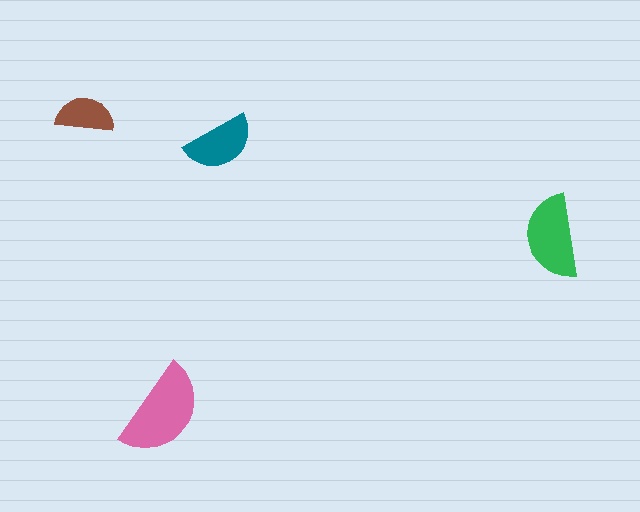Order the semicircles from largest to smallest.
the pink one, the green one, the teal one, the brown one.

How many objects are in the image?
There are 4 objects in the image.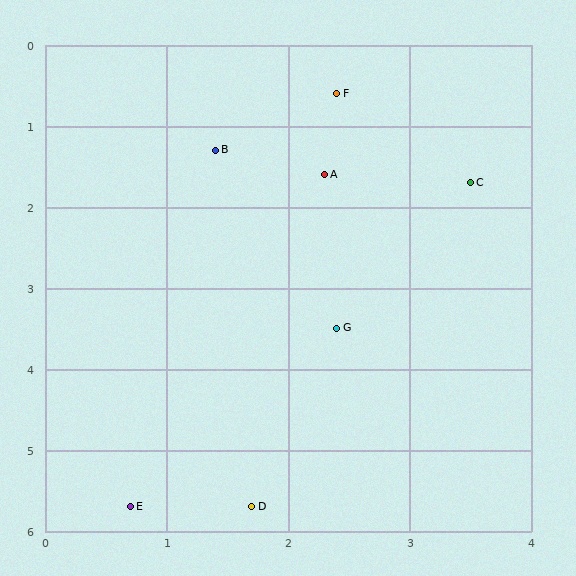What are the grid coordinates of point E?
Point E is at approximately (0.7, 5.7).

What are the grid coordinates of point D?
Point D is at approximately (1.7, 5.7).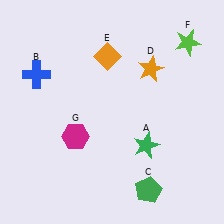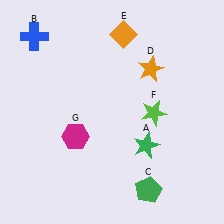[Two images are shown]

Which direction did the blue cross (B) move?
The blue cross (B) moved up.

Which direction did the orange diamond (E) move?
The orange diamond (E) moved up.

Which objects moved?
The objects that moved are: the blue cross (B), the orange diamond (E), the lime star (F).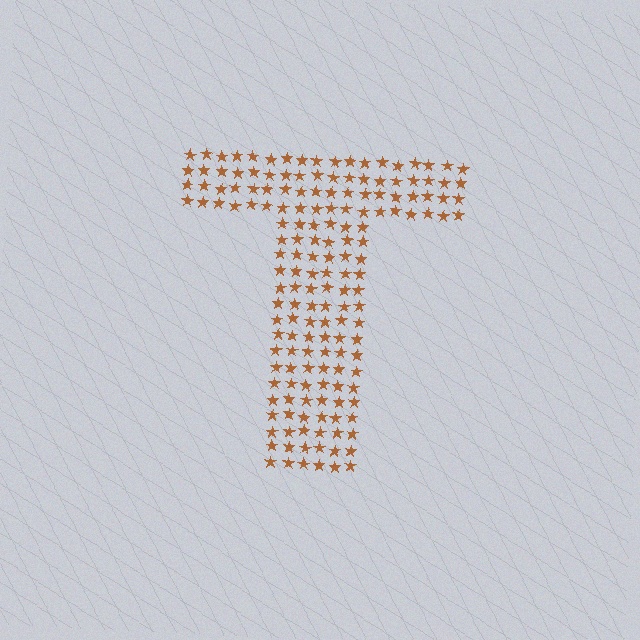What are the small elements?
The small elements are stars.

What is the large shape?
The large shape is the letter T.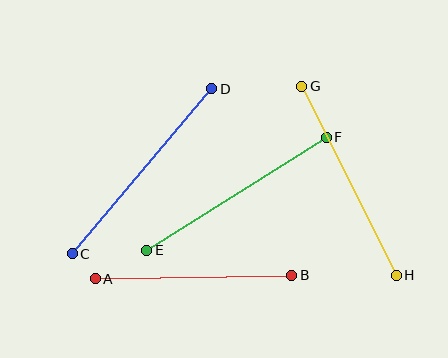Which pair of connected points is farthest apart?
Points C and D are farthest apart.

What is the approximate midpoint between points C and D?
The midpoint is at approximately (142, 171) pixels.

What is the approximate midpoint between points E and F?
The midpoint is at approximately (237, 194) pixels.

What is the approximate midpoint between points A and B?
The midpoint is at approximately (194, 277) pixels.